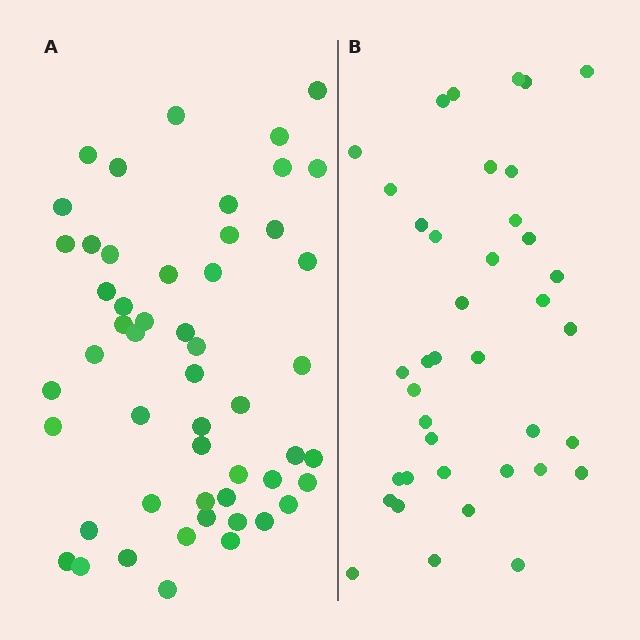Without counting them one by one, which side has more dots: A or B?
Region A (the left region) has more dots.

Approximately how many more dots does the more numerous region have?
Region A has approximately 15 more dots than region B.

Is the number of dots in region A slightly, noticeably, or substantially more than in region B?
Region A has noticeably more, but not dramatically so. The ratio is roughly 1.3 to 1.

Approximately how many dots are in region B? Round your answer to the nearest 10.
About 40 dots. (The exact count is 39, which rounds to 40.)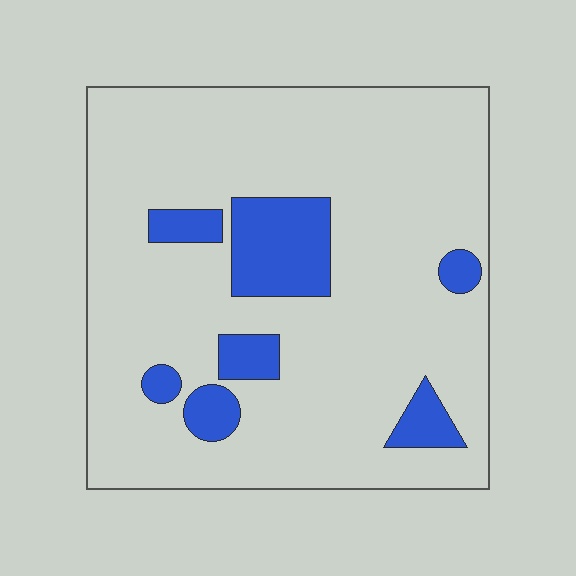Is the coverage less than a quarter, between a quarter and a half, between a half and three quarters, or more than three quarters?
Less than a quarter.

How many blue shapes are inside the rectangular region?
7.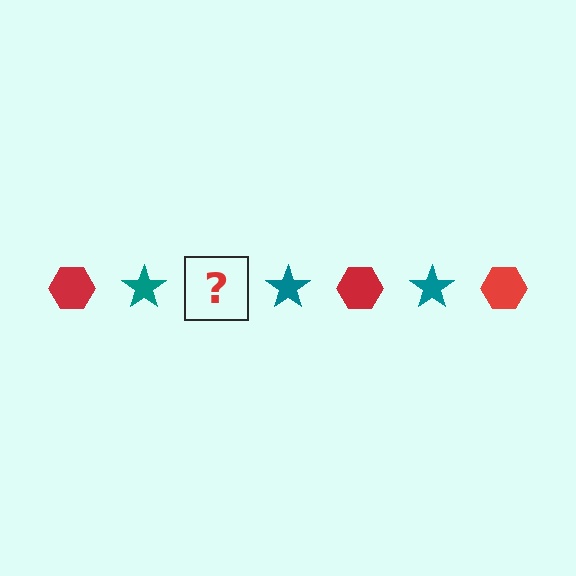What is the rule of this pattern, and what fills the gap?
The rule is that the pattern alternates between red hexagon and teal star. The gap should be filled with a red hexagon.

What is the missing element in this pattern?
The missing element is a red hexagon.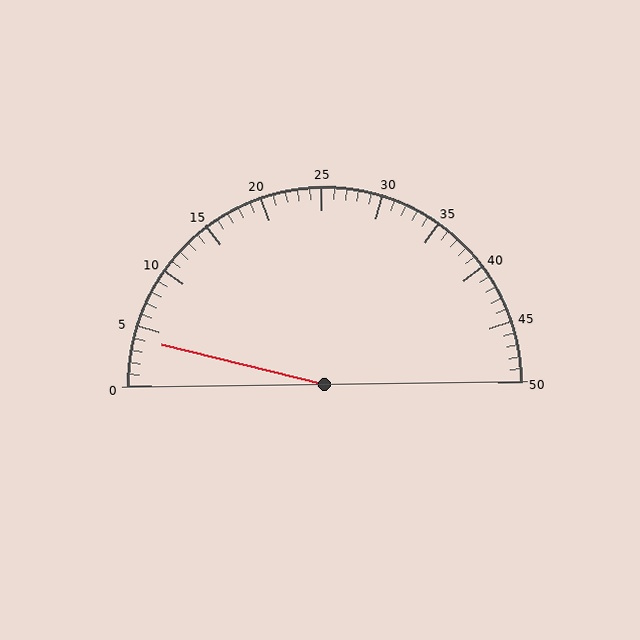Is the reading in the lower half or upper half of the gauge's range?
The reading is in the lower half of the range (0 to 50).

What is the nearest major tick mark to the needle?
The nearest major tick mark is 5.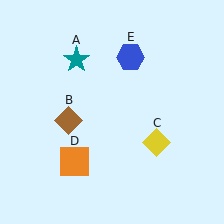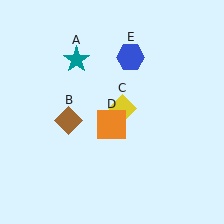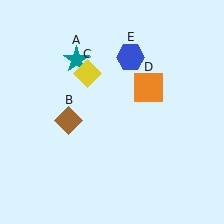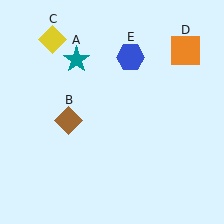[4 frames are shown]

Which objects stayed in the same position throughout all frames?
Teal star (object A) and brown diamond (object B) and blue hexagon (object E) remained stationary.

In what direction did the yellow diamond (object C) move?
The yellow diamond (object C) moved up and to the left.